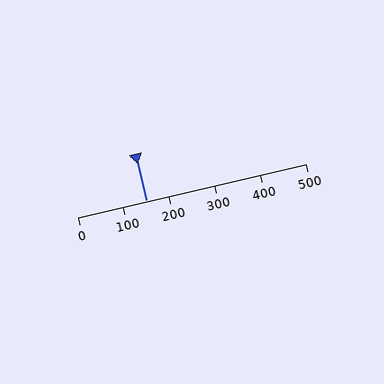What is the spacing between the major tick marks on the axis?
The major ticks are spaced 100 apart.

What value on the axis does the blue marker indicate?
The marker indicates approximately 150.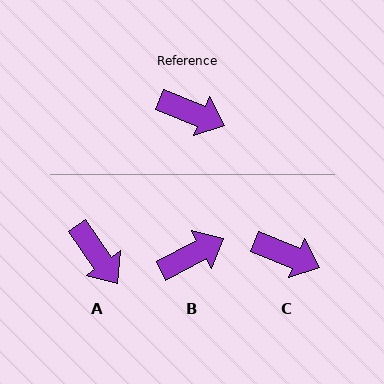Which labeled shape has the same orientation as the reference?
C.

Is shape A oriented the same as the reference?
No, it is off by about 33 degrees.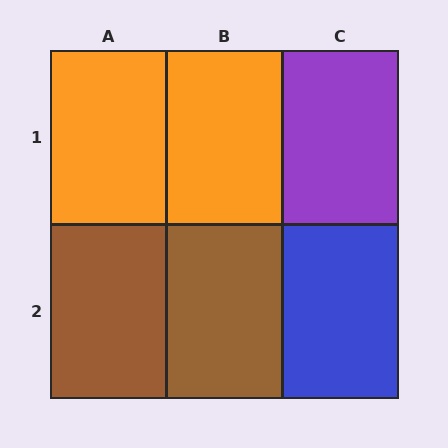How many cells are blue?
1 cell is blue.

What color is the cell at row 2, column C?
Blue.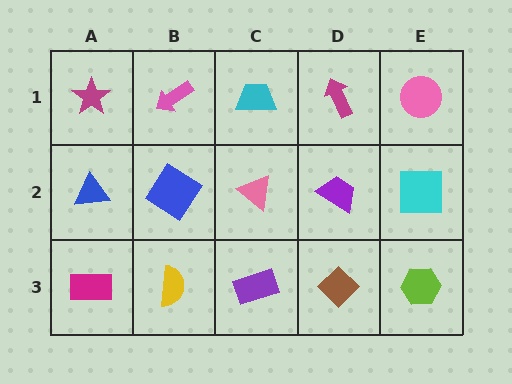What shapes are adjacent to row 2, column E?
A pink circle (row 1, column E), a lime hexagon (row 3, column E), a purple trapezoid (row 2, column D).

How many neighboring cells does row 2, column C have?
4.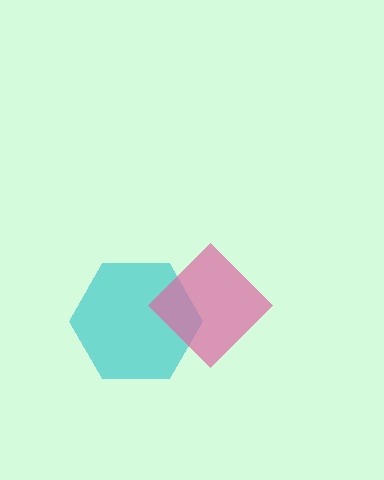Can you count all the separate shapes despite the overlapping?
Yes, there are 2 separate shapes.